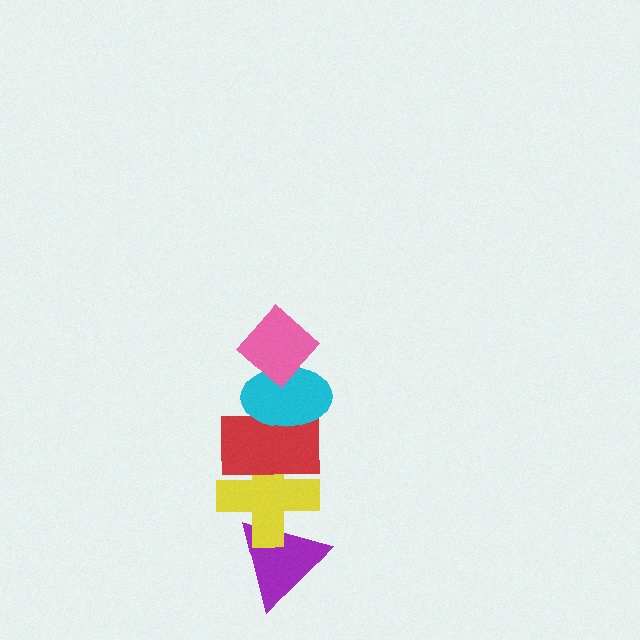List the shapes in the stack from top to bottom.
From top to bottom: the pink diamond, the cyan ellipse, the red rectangle, the yellow cross, the purple triangle.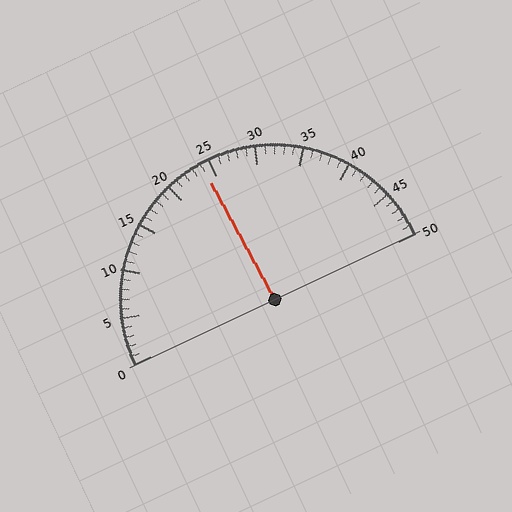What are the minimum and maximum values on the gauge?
The gauge ranges from 0 to 50.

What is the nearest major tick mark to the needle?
The nearest major tick mark is 25.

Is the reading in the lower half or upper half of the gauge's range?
The reading is in the lower half of the range (0 to 50).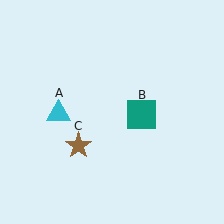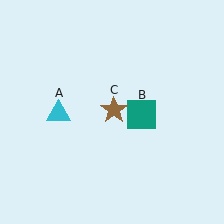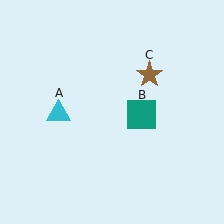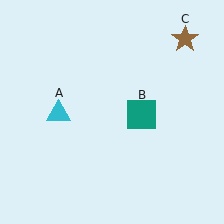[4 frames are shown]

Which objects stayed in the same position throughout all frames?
Cyan triangle (object A) and teal square (object B) remained stationary.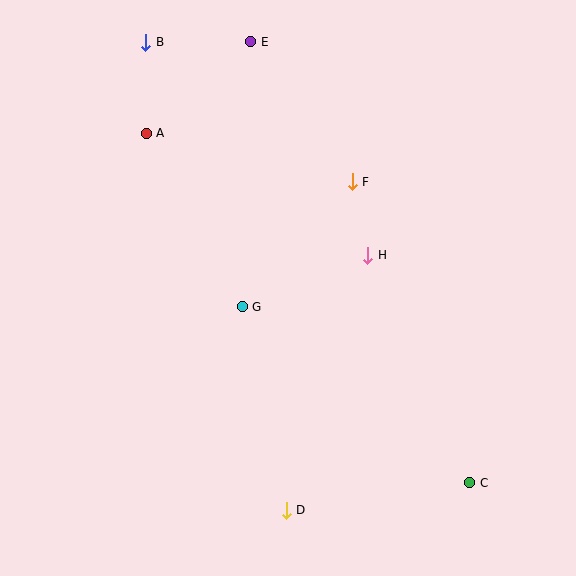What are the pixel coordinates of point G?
Point G is at (242, 307).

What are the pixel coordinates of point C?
Point C is at (470, 483).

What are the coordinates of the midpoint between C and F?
The midpoint between C and F is at (411, 332).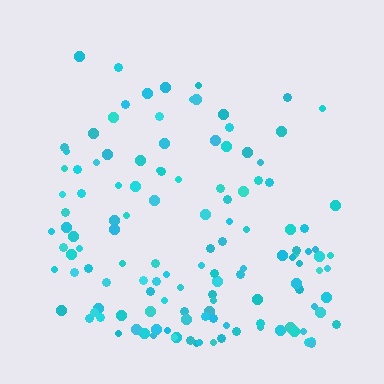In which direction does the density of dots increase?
From top to bottom, with the bottom side densest.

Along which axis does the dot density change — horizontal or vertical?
Vertical.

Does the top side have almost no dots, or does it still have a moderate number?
Still a moderate number, just noticeably fewer than the bottom.